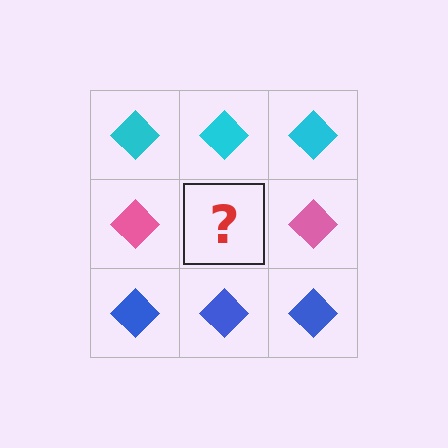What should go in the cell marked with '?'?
The missing cell should contain a pink diamond.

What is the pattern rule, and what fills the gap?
The rule is that each row has a consistent color. The gap should be filled with a pink diamond.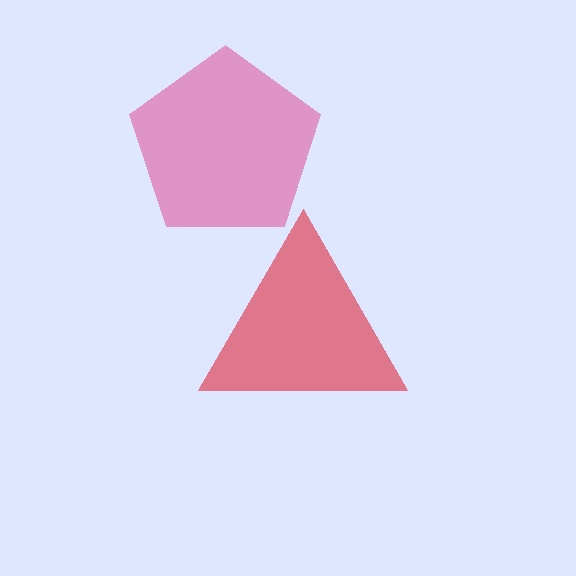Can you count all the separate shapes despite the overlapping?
Yes, there are 2 separate shapes.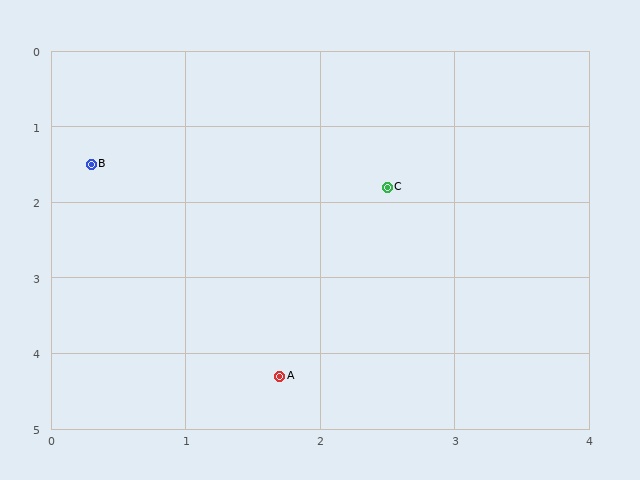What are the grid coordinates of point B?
Point B is at approximately (0.3, 1.5).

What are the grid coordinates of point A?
Point A is at approximately (1.7, 4.3).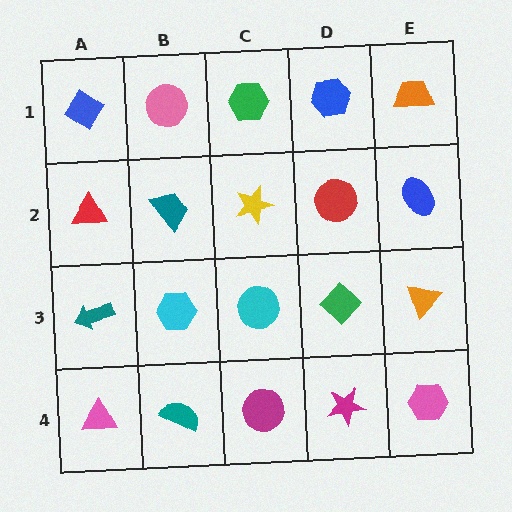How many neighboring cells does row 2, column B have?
4.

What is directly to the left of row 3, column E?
A green diamond.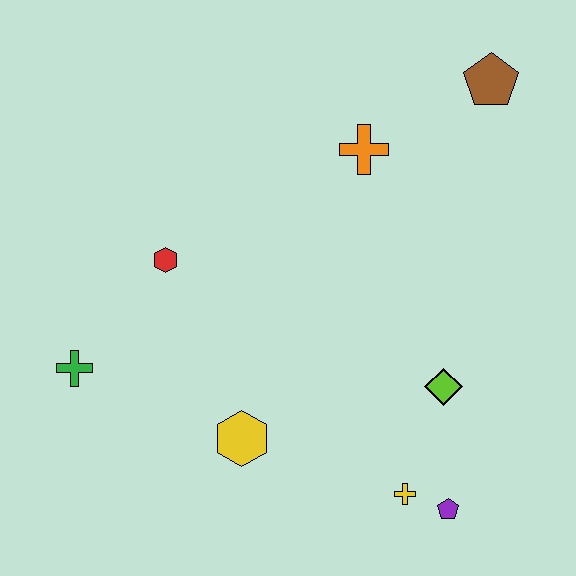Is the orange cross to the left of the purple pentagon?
Yes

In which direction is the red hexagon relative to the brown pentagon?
The red hexagon is to the left of the brown pentagon.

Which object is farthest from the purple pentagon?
The brown pentagon is farthest from the purple pentagon.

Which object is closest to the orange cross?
The brown pentagon is closest to the orange cross.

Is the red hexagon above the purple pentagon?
Yes